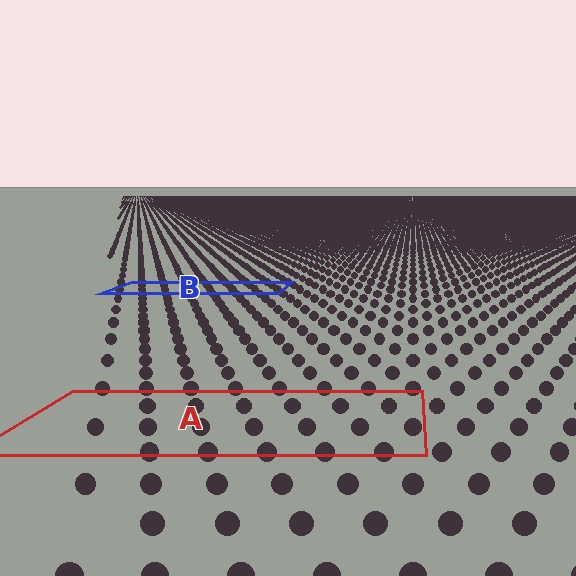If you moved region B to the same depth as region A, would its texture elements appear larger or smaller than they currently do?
They would appear larger. At a closer depth, the same texture elements are projected at a bigger on-screen size.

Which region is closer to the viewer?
Region A is closer. The texture elements there are larger and more spread out.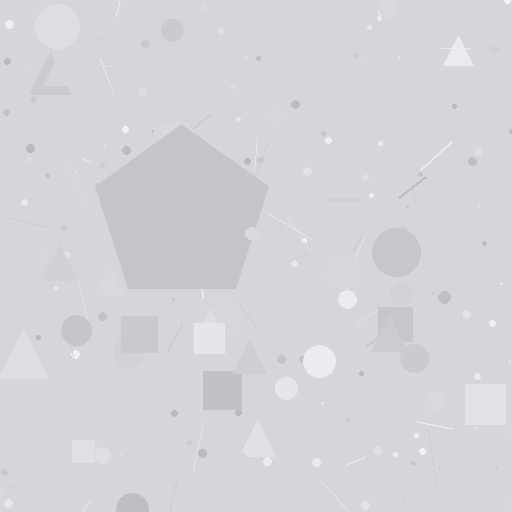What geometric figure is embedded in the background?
A pentagon is embedded in the background.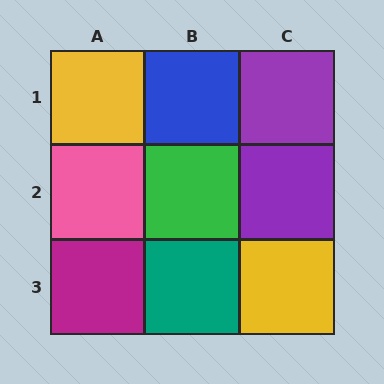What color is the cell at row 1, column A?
Yellow.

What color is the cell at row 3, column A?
Magenta.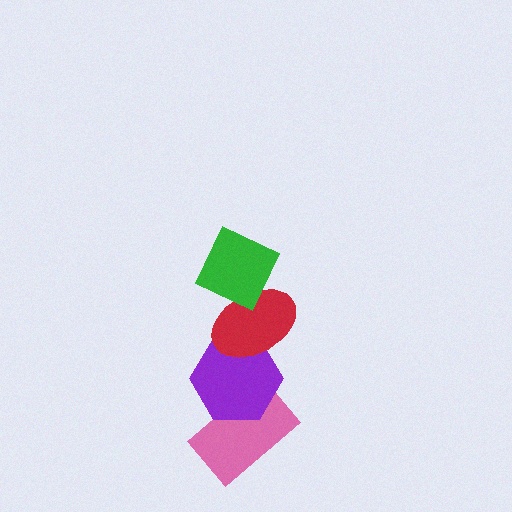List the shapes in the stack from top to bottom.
From top to bottom: the green diamond, the red ellipse, the purple hexagon, the pink rectangle.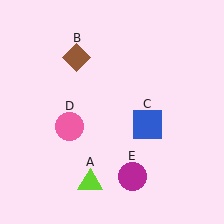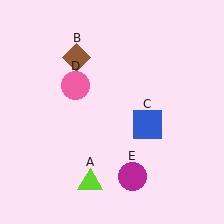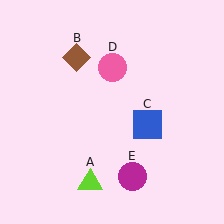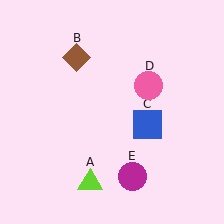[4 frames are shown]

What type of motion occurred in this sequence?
The pink circle (object D) rotated clockwise around the center of the scene.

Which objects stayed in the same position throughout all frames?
Lime triangle (object A) and brown diamond (object B) and blue square (object C) and magenta circle (object E) remained stationary.